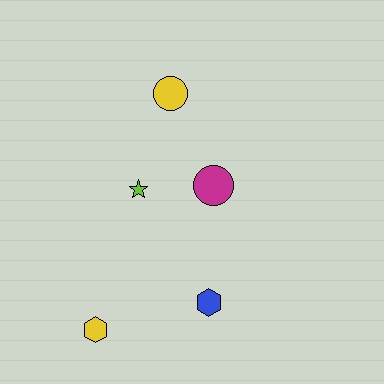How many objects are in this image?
There are 5 objects.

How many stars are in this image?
There is 1 star.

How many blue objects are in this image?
There is 1 blue object.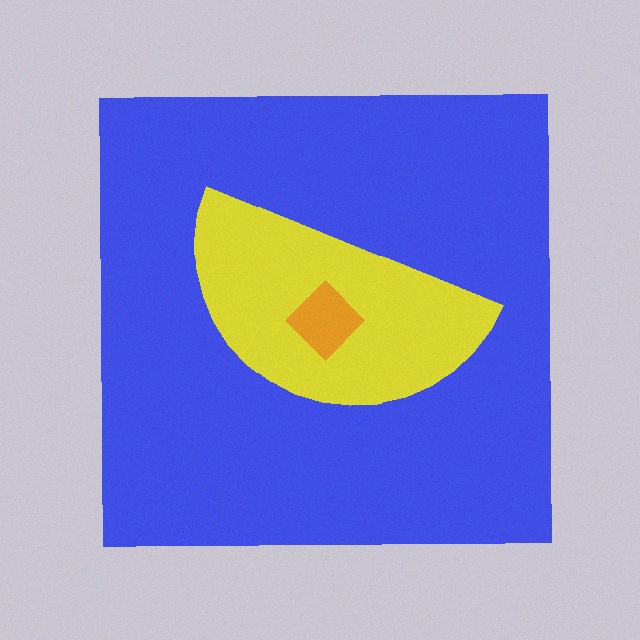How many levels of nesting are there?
3.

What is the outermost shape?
The blue square.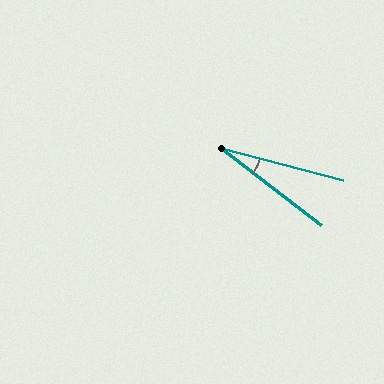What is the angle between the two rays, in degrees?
Approximately 23 degrees.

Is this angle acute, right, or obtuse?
It is acute.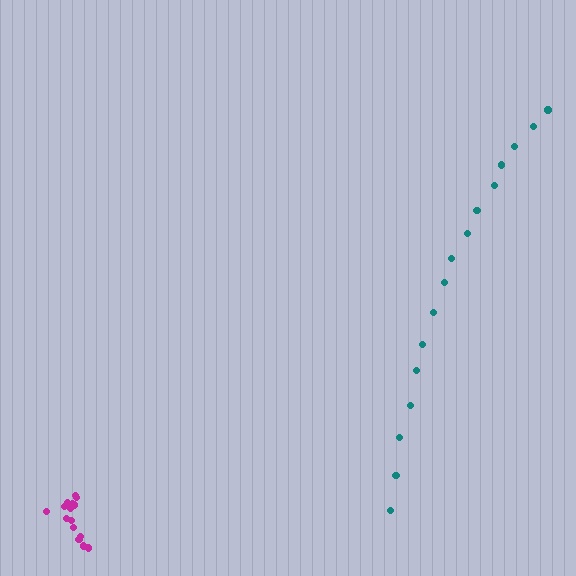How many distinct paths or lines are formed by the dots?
There are 2 distinct paths.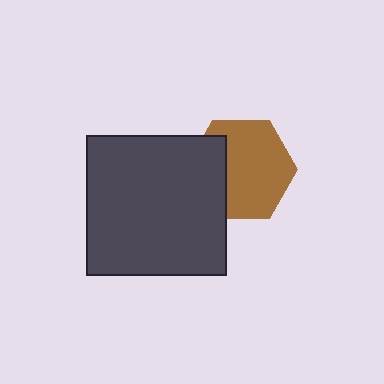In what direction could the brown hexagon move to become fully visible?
The brown hexagon could move right. That would shift it out from behind the dark gray square entirely.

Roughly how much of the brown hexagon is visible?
Most of it is visible (roughly 70%).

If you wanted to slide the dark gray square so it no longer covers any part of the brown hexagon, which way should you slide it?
Slide it left — that is the most direct way to separate the two shapes.